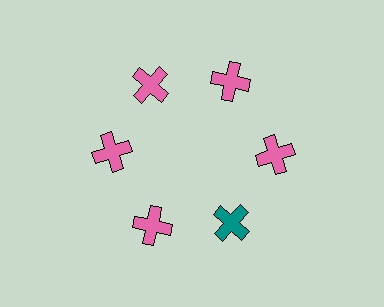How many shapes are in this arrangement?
There are 6 shapes arranged in a ring pattern.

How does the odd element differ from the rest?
It has a different color: teal instead of pink.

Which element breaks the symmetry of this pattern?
The teal cross at roughly the 5 o'clock position breaks the symmetry. All other shapes are pink crosses.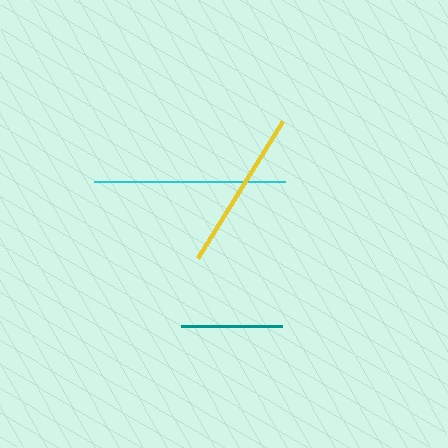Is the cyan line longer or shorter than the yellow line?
The cyan line is longer than the yellow line.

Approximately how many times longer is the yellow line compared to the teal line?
The yellow line is approximately 1.6 times the length of the teal line.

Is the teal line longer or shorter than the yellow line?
The yellow line is longer than the teal line.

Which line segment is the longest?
The cyan line is the longest at approximately 192 pixels.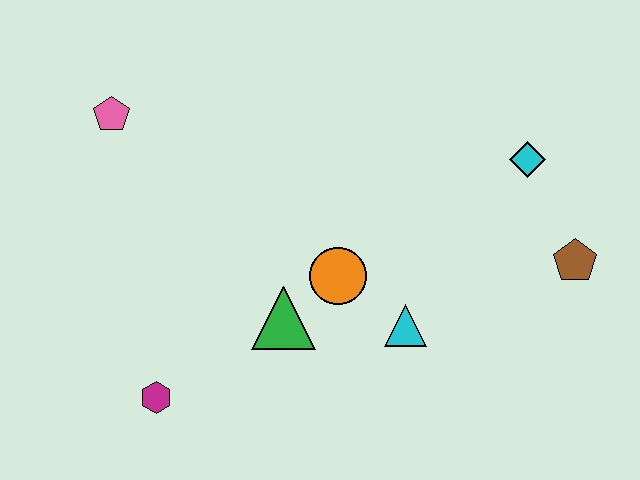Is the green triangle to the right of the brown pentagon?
No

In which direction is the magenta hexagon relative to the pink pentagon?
The magenta hexagon is below the pink pentagon.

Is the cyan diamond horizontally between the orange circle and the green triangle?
No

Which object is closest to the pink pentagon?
The green triangle is closest to the pink pentagon.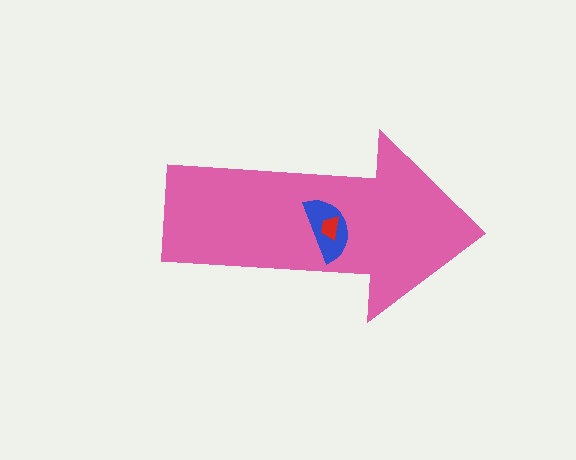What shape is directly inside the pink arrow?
The blue semicircle.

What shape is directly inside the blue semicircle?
The red trapezoid.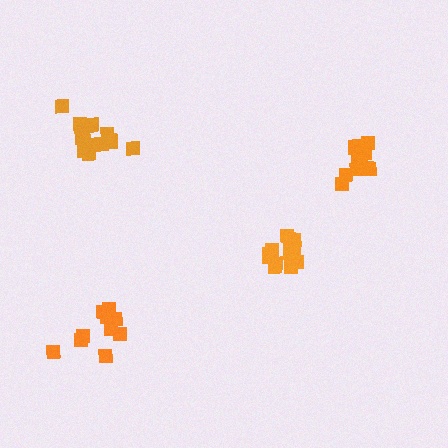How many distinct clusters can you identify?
There are 4 distinct clusters.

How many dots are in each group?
Group 1: 11 dots, Group 2: 10 dots, Group 3: 14 dots, Group 4: 15 dots (50 total).